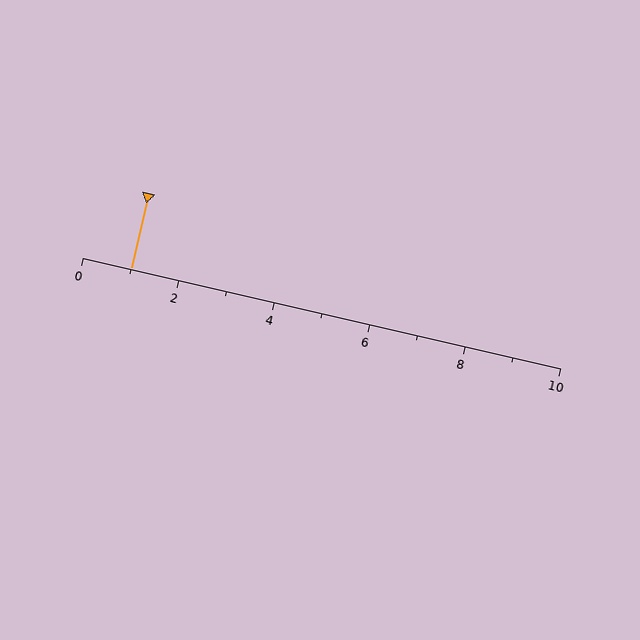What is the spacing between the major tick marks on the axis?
The major ticks are spaced 2 apart.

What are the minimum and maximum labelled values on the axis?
The axis runs from 0 to 10.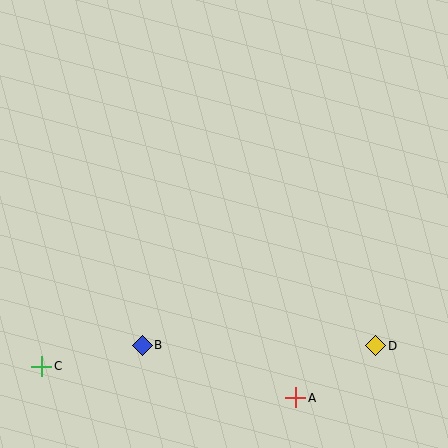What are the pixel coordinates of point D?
Point D is at (376, 346).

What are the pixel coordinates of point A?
Point A is at (296, 398).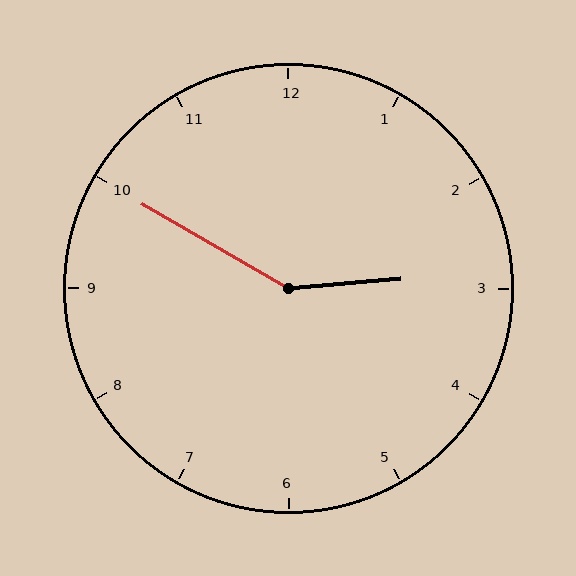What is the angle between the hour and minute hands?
Approximately 145 degrees.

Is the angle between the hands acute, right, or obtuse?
It is obtuse.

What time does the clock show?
2:50.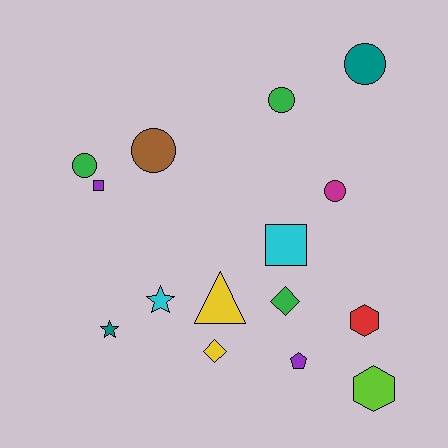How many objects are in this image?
There are 15 objects.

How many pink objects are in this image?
There are no pink objects.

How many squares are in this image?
There are 2 squares.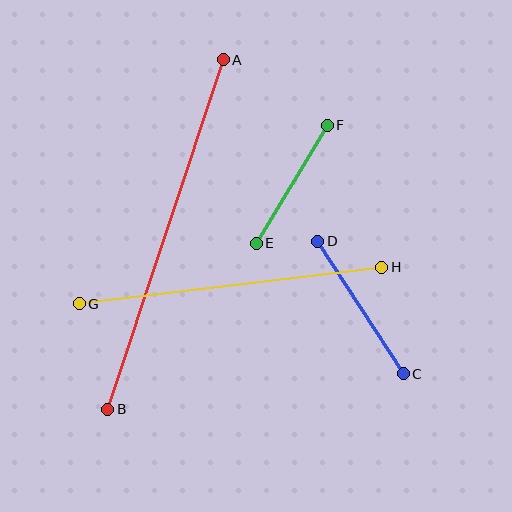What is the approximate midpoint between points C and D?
The midpoint is at approximately (361, 308) pixels.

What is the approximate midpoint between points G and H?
The midpoint is at approximately (230, 286) pixels.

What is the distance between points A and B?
The distance is approximately 368 pixels.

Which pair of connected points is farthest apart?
Points A and B are farthest apart.